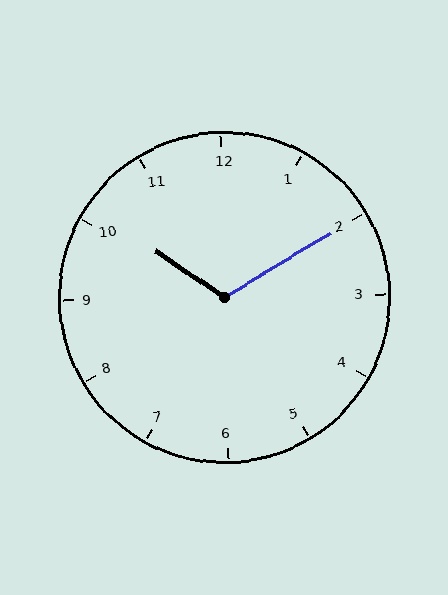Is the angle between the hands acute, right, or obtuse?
It is obtuse.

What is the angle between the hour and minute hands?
Approximately 115 degrees.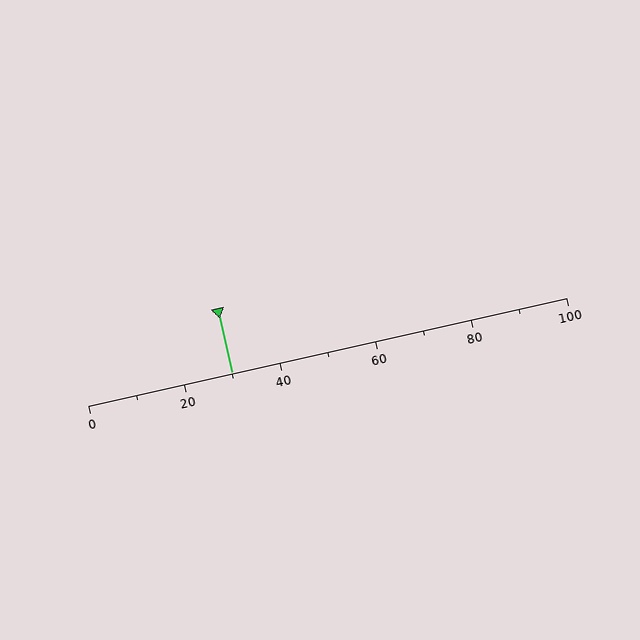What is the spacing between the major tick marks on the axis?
The major ticks are spaced 20 apart.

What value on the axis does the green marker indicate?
The marker indicates approximately 30.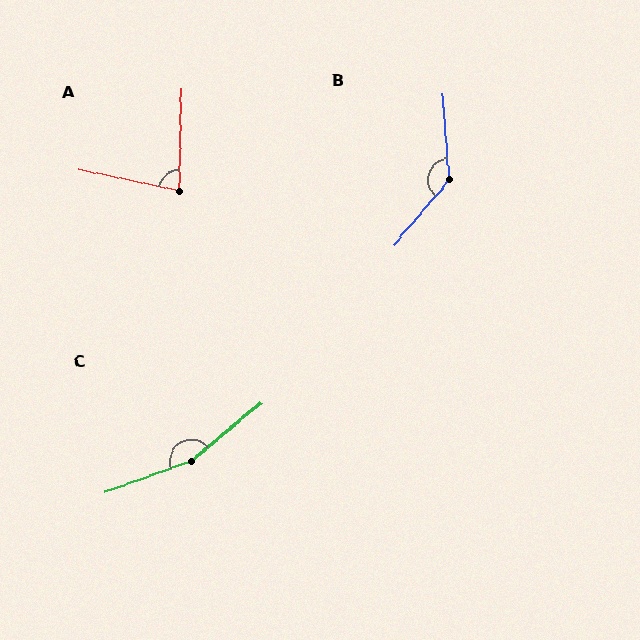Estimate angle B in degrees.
Approximately 136 degrees.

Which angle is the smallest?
A, at approximately 79 degrees.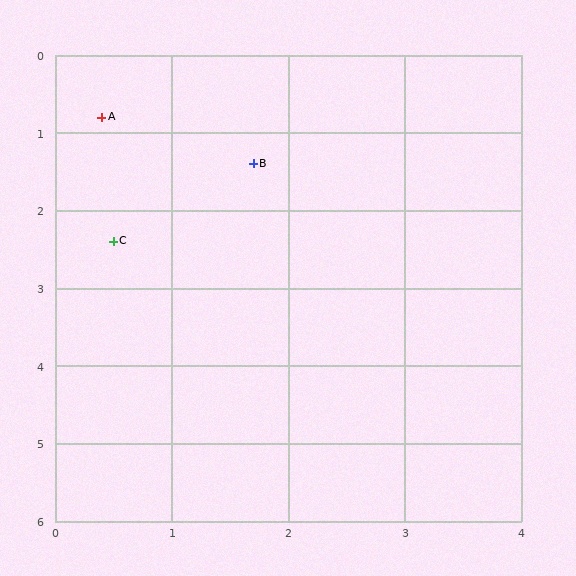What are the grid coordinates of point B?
Point B is at approximately (1.7, 1.4).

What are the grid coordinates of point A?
Point A is at approximately (0.4, 0.8).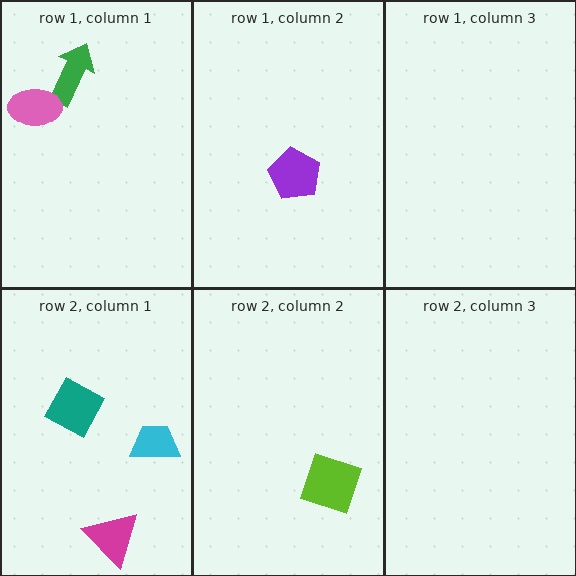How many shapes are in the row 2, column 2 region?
1.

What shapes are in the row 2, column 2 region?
The lime square.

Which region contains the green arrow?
The row 1, column 1 region.